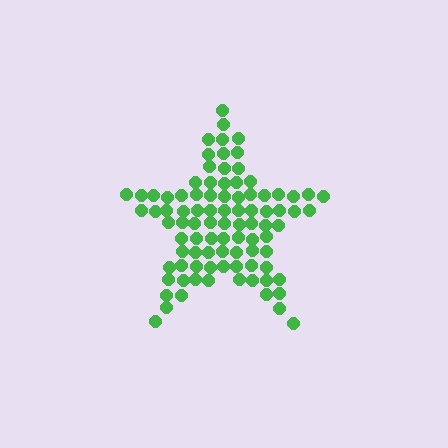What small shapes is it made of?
It is made of small circles.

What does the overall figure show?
The overall figure shows a star.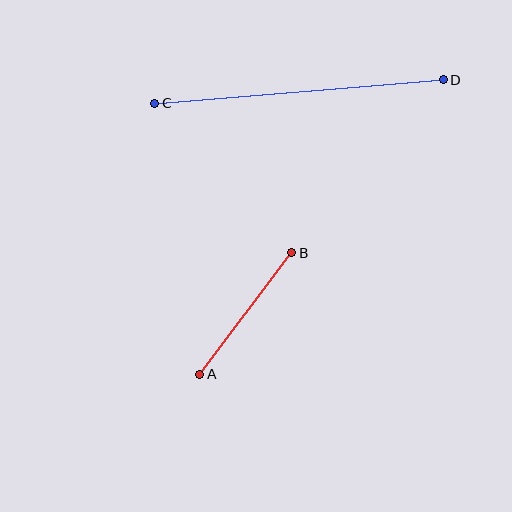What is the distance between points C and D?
The distance is approximately 290 pixels.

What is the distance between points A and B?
The distance is approximately 152 pixels.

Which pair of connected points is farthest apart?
Points C and D are farthest apart.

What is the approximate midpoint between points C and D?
The midpoint is at approximately (299, 92) pixels.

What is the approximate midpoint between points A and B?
The midpoint is at approximately (246, 313) pixels.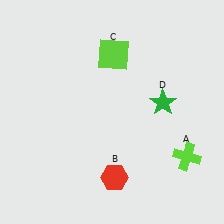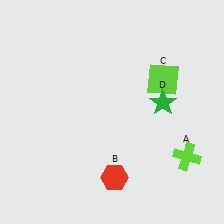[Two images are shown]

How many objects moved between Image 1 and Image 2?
1 object moved between the two images.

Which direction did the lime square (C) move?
The lime square (C) moved right.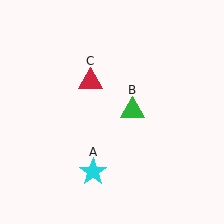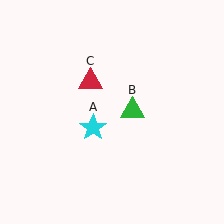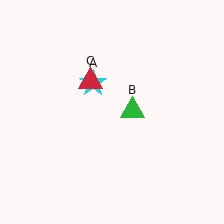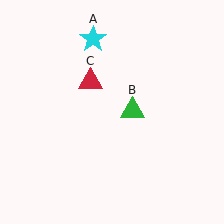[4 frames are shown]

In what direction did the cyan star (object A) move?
The cyan star (object A) moved up.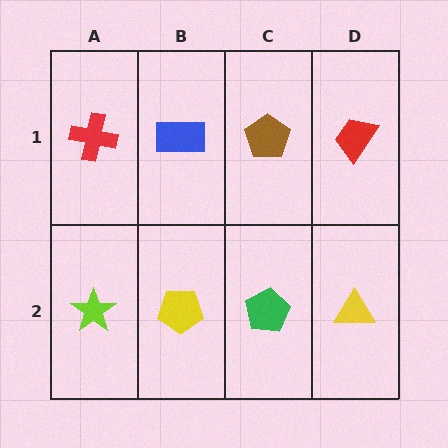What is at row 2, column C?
A green pentagon.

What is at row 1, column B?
A blue rectangle.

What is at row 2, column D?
A yellow triangle.